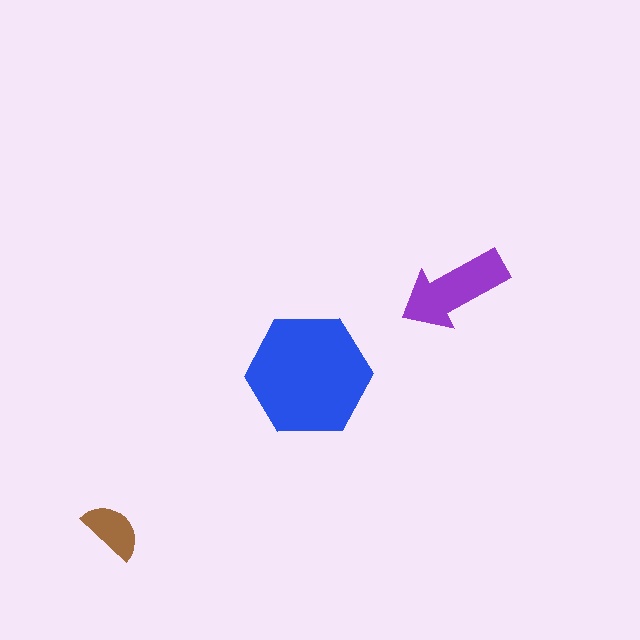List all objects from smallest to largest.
The brown semicircle, the purple arrow, the blue hexagon.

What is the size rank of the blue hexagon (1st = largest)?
1st.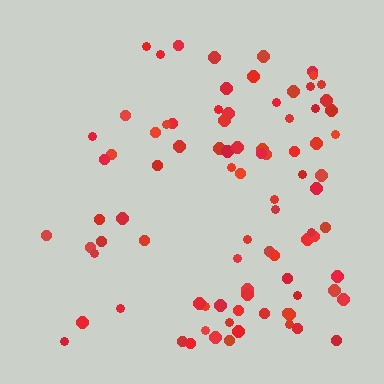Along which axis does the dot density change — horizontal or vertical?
Horizontal.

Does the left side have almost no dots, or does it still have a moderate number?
Still a moderate number, just noticeably fewer than the right.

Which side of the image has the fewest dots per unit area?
The left.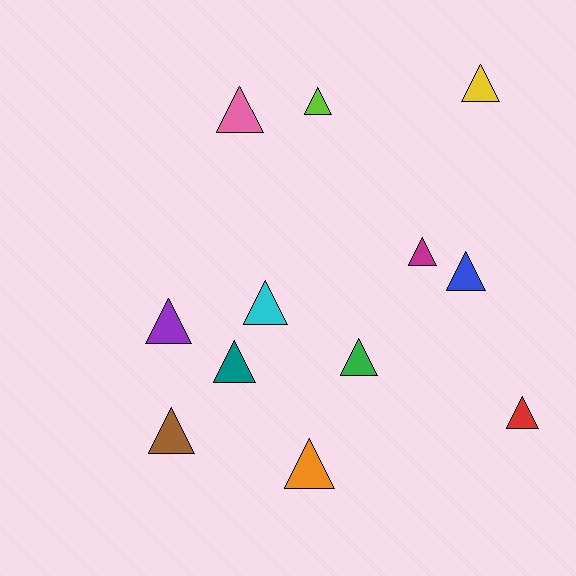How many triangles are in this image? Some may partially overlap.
There are 12 triangles.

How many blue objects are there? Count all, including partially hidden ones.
There is 1 blue object.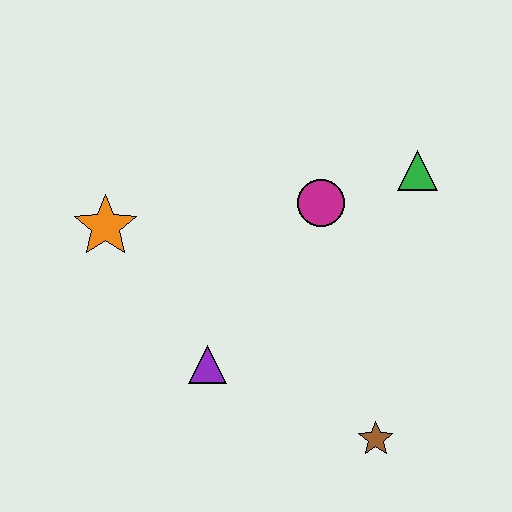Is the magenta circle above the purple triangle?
Yes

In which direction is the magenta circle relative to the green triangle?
The magenta circle is to the left of the green triangle.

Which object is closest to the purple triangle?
The orange star is closest to the purple triangle.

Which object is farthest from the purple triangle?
The green triangle is farthest from the purple triangle.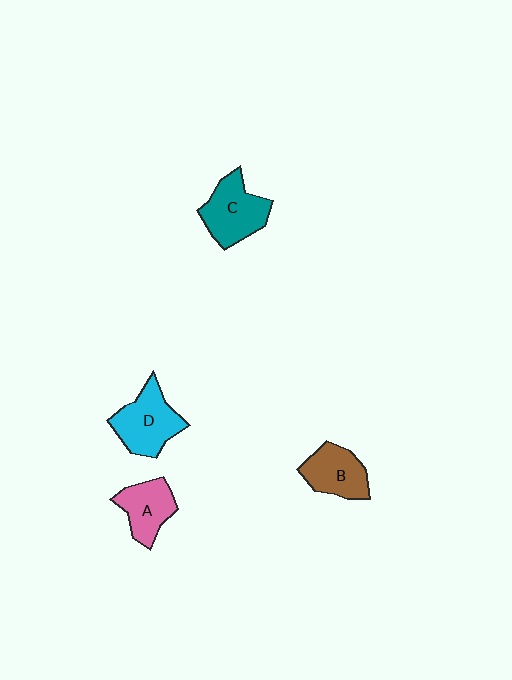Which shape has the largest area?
Shape D (cyan).